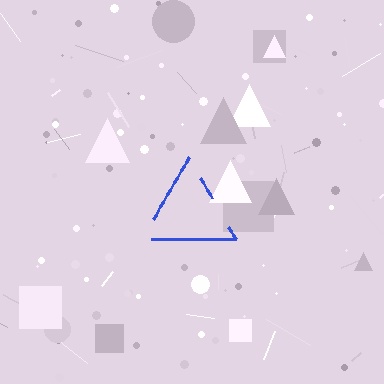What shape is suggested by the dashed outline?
The dashed outline suggests a triangle.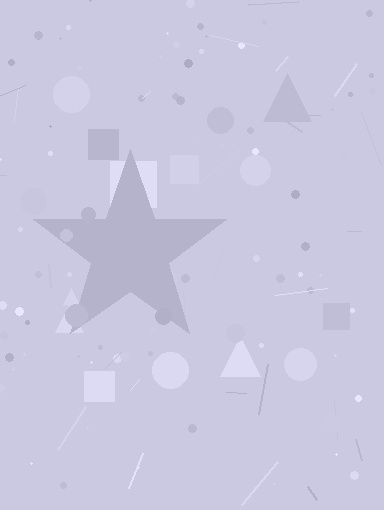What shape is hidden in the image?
A star is hidden in the image.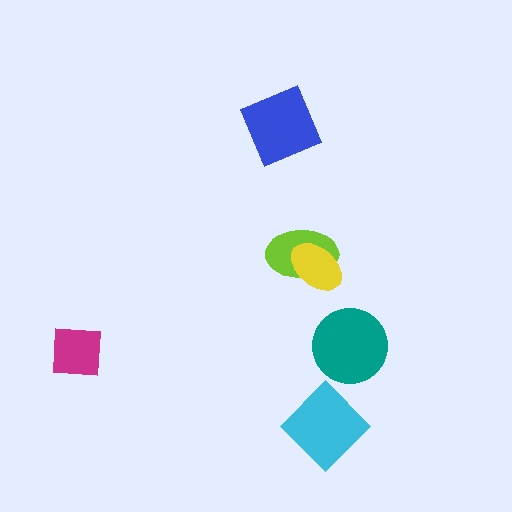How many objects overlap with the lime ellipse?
1 object overlaps with the lime ellipse.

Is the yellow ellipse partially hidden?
No, no other shape covers it.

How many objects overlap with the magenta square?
0 objects overlap with the magenta square.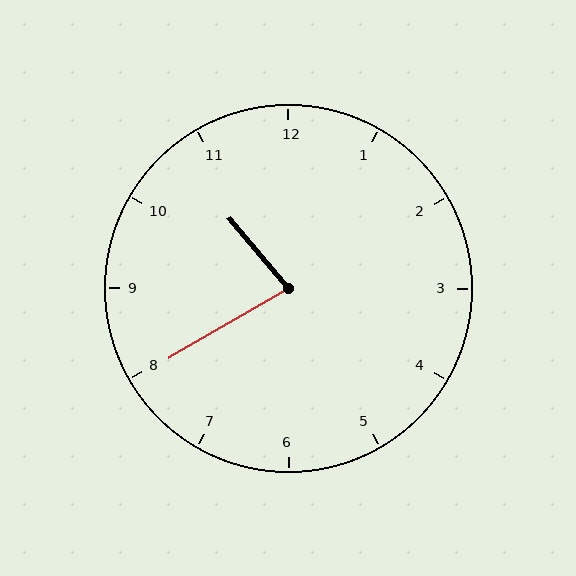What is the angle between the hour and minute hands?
Approximately 80 degrees.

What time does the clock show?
10:40.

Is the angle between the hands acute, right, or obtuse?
It is acute.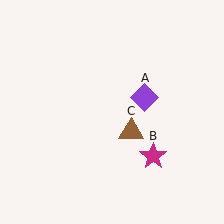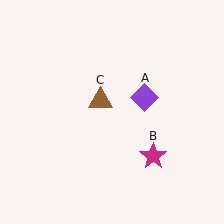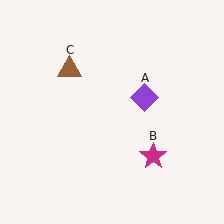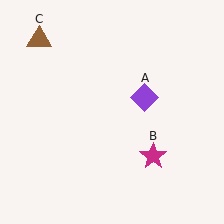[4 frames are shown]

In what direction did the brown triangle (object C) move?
The brown triangle (object C) moved up and to the left.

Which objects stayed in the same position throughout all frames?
Purple diamond (object A) and magenta star (object B) remained stationary.